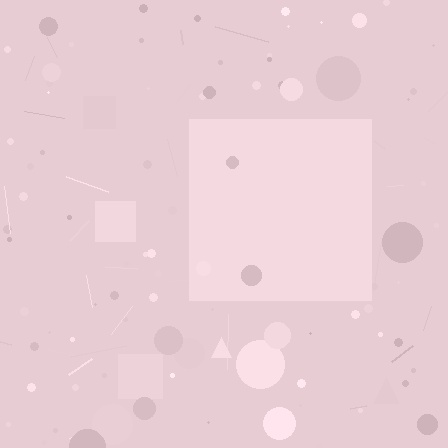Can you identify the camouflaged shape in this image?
The camouflaged shape is a square.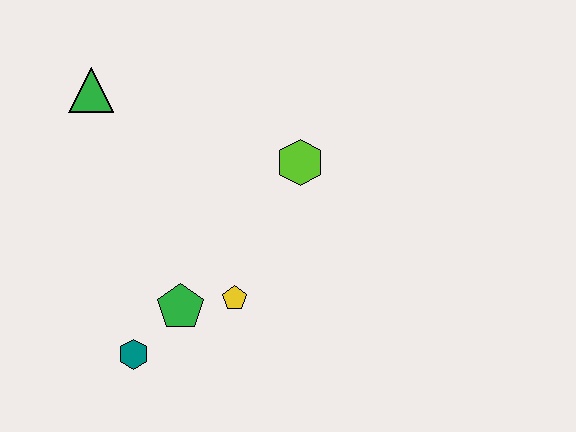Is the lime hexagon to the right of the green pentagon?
Yes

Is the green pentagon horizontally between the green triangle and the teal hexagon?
No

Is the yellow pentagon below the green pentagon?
No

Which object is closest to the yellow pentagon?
The green pentagon is closest to the yellow pentagon.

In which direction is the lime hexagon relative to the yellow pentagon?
The lime hexagon is above the yellow pentagon.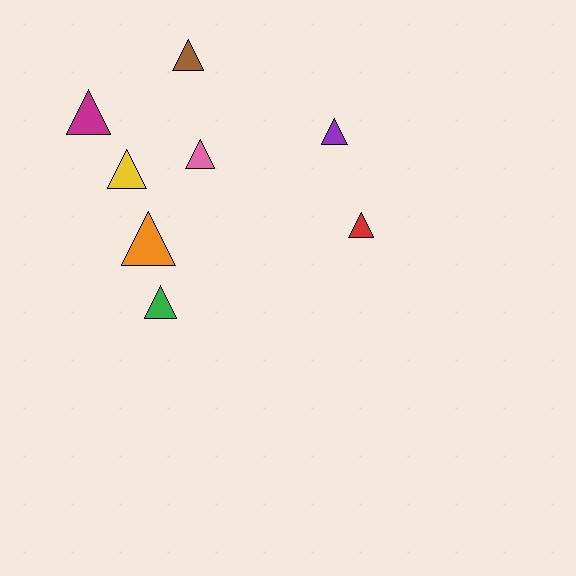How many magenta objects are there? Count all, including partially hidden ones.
There is 1 magenta object.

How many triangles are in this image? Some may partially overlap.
There are 8 triangles.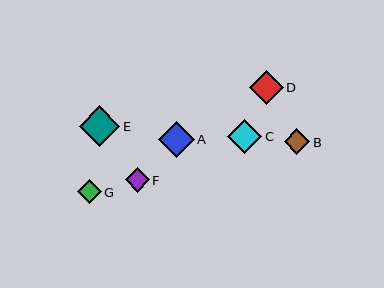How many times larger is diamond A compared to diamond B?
Diamond A is approximately 1.4 times the size of diamond B.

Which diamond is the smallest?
Diamond G is the smallest with a size of approximately 24 pixels.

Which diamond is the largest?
Diamond E is the largest with a size of approximately 41 pixels.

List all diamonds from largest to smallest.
From largest to smallest: E, A, C, D, B, F, G.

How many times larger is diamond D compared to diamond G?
Diamond D is approximately 1.4 times the size of diamond G.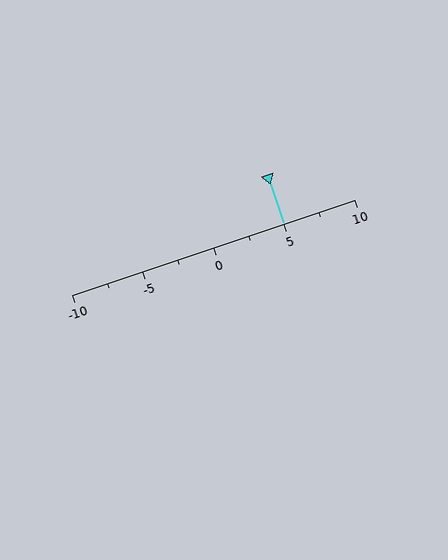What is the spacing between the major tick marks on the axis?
The major ticks are spaced 5 apart.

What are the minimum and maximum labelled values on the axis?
The axis runs from -10 to 10.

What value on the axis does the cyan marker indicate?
The marker indicates approximately 5.